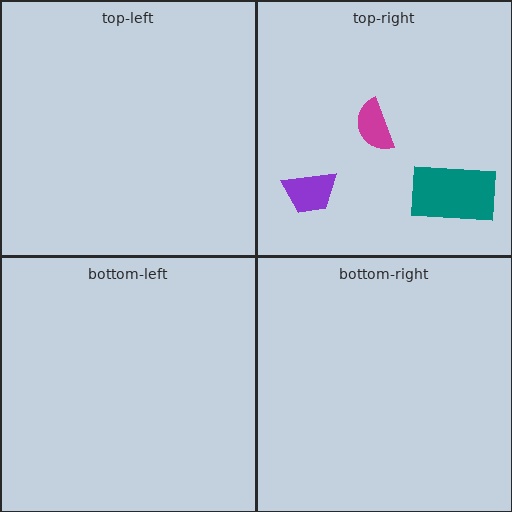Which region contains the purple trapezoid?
The top-right region.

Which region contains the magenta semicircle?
The top-right region.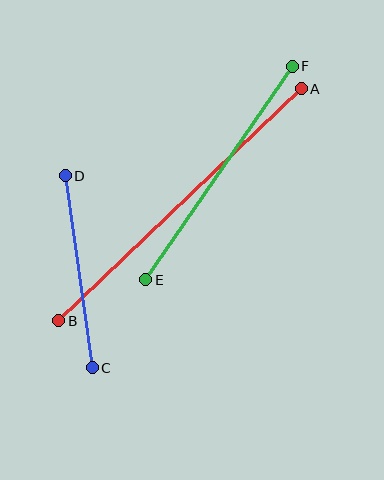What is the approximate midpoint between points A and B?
The midpoint is at approximately (180, 205) pixels.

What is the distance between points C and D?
The distance is approximately 194 pixels.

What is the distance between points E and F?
The distance is approximately 259 pixels.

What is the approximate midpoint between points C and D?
The midpoint is at approximately (79, 272) pixels.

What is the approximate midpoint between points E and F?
The midpoint is at approximately (219, 173) pixels.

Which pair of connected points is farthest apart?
Points A and B are farthest apart.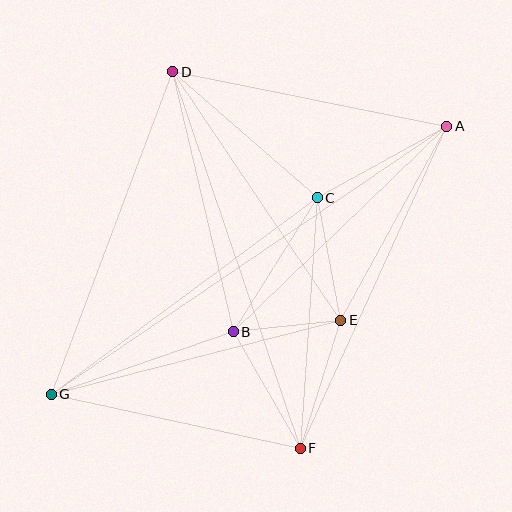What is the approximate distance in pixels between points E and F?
The distance between E and F is approximately 134 pixels.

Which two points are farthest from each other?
Points A and G are farthest from each other.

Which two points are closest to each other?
Points B and E are closest to each other.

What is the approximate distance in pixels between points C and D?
The distance between C and D is approximately 192 pixels.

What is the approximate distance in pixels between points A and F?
The distance between A and F is approximately 354 pixels.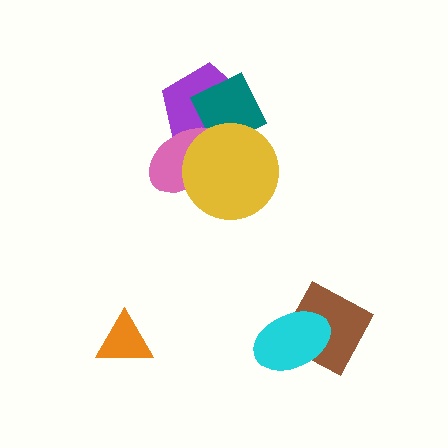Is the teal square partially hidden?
Yes, it is partially covered by another shape.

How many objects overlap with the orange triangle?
0 objects overlap with the orange triangle.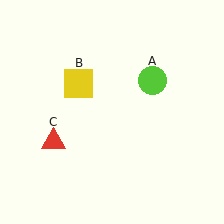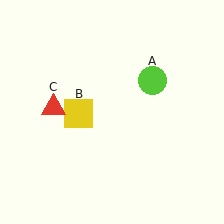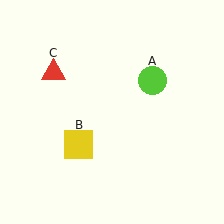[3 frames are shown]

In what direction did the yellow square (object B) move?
The yellow square (object B) moved down.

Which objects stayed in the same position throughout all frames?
Lime circle (object A) remained stationary.